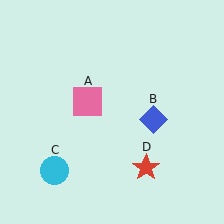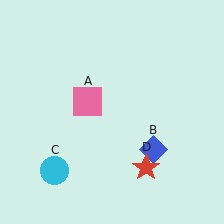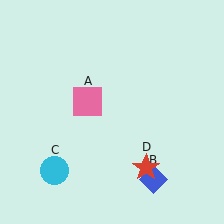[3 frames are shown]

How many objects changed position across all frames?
1 object changed position: blue diamond (object B).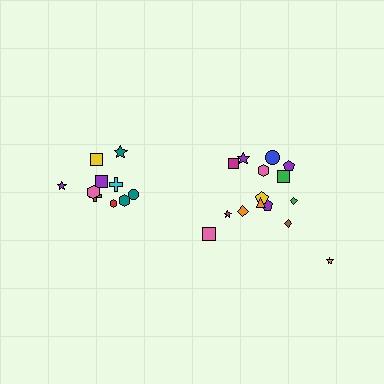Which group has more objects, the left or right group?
The right group.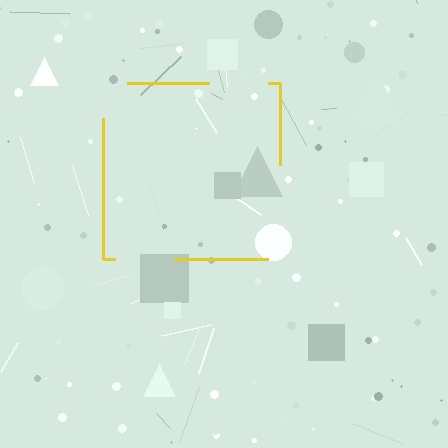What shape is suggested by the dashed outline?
The dashed outline suggests a square.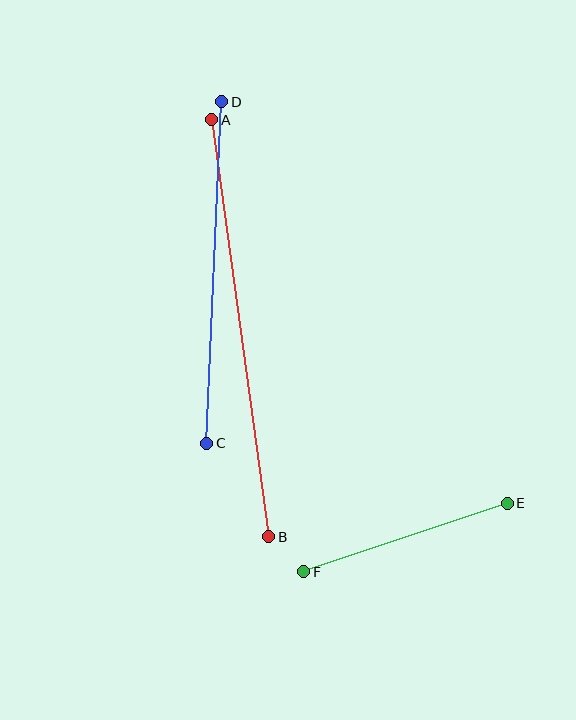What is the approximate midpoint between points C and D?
The midpoint is at approximately (214, 272) pixels.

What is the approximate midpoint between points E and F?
The midpoint is at approximately (406, 537) pixels.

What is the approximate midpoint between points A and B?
The midpoint is at approximately (240, 328) pixels.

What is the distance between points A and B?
The distance is approximately 421 pixels.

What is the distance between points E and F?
The distance is approximately 214 pixels.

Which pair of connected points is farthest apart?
Points A and B are farthest apart.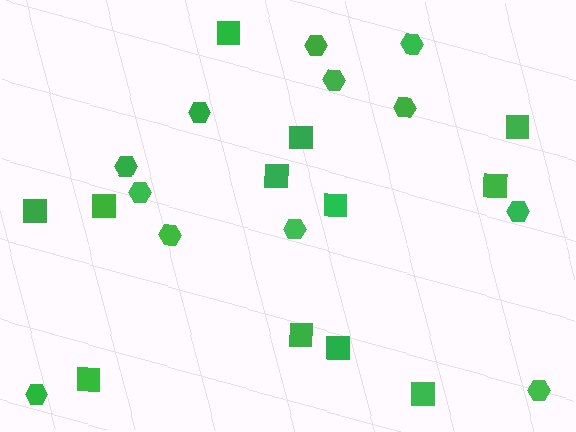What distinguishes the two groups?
There are 2 groups: one group of squares (12) and one group of hexagons (12).